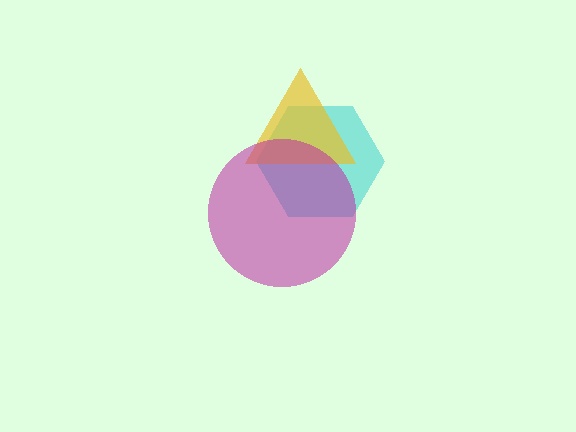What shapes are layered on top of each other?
The layered shapes are: a cyan hexagon, a yellow triangle, a magenta circle.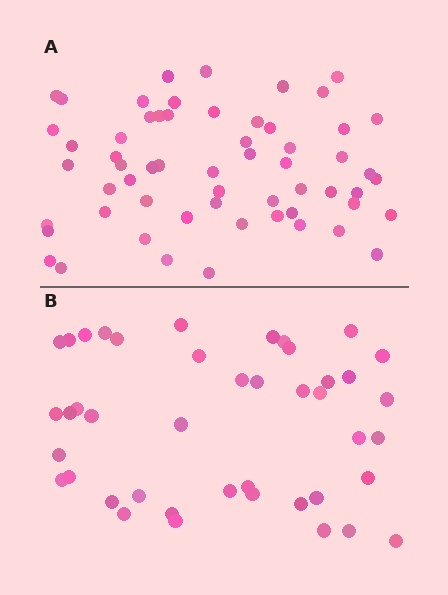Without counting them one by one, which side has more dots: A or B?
Region A (the top region) has more dots.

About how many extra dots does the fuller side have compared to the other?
Region A has approximately 15 more dots than region B.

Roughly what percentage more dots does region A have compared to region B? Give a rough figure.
About 35% more.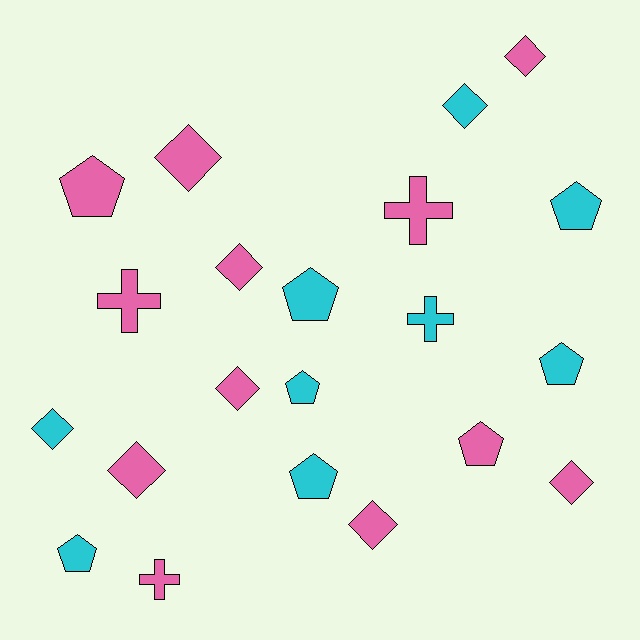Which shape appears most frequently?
Diamond, with 9 objects.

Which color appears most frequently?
Pink, with 12 objects.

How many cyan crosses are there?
There is 1 cyan cross.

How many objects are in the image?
There are 21 objects.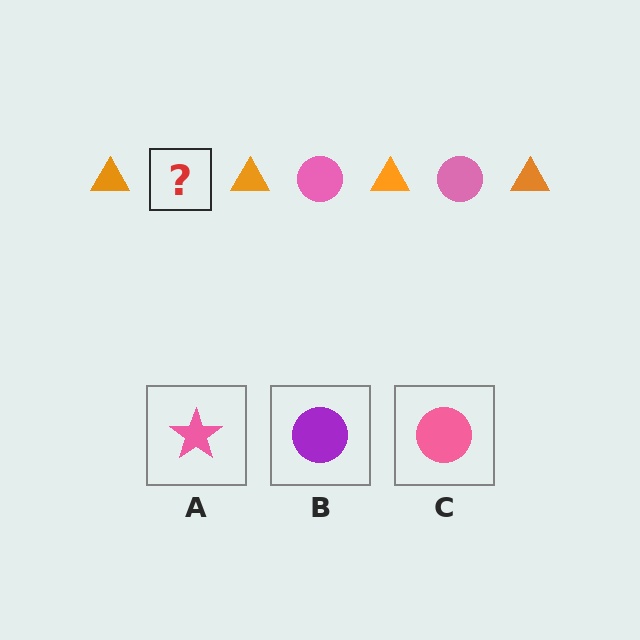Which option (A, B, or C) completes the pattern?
C.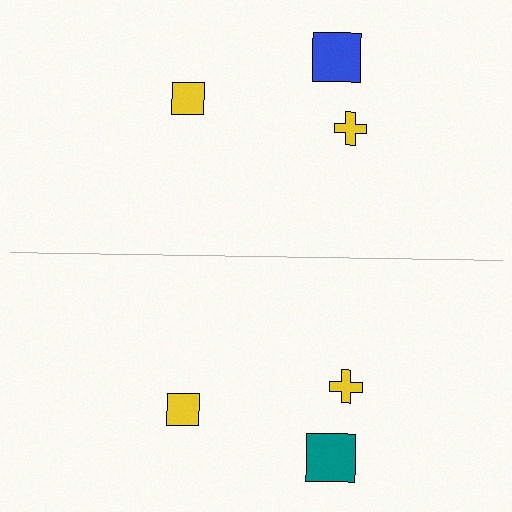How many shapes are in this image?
There are 6 shapes in this image.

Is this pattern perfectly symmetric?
No, the pattern is not perfectly symmetric. The teal square on the bottom side breaks the symmetry — its mirror counterpart is blue.